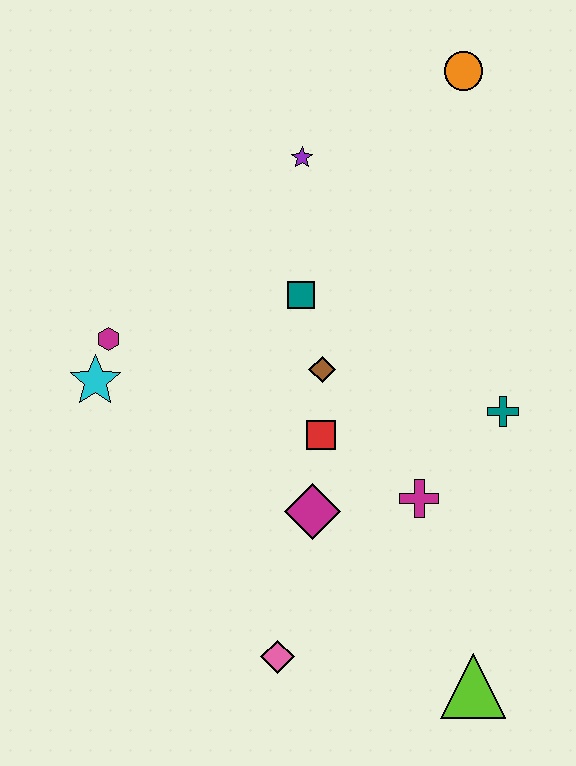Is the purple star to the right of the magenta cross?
No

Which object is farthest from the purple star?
The lime triangle is farthest from the purple star.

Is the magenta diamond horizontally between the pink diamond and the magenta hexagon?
No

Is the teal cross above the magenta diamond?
Yes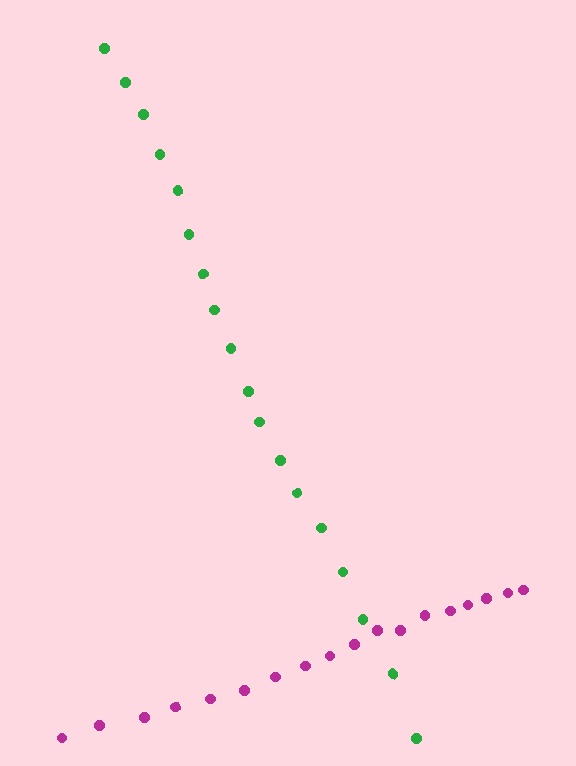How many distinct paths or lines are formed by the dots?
There are 2 distinct paths.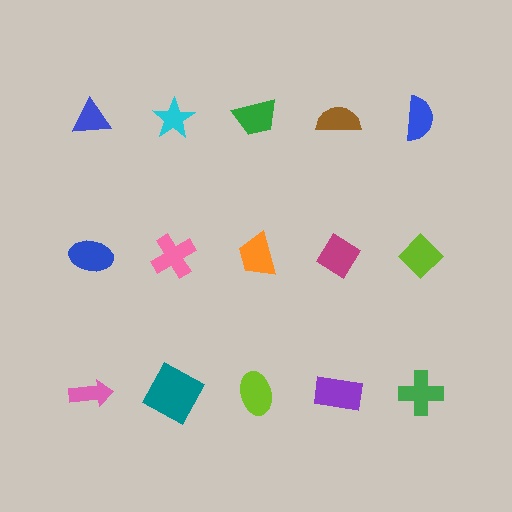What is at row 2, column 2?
A pink cross.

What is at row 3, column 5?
A green cross.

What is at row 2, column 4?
A magenta diamond.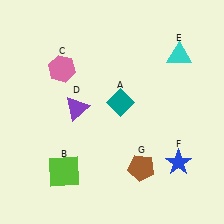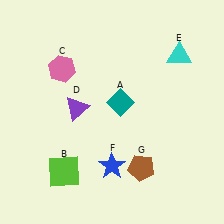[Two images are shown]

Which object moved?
The blue star (F) moved left.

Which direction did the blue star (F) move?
The blue star (F) moved left.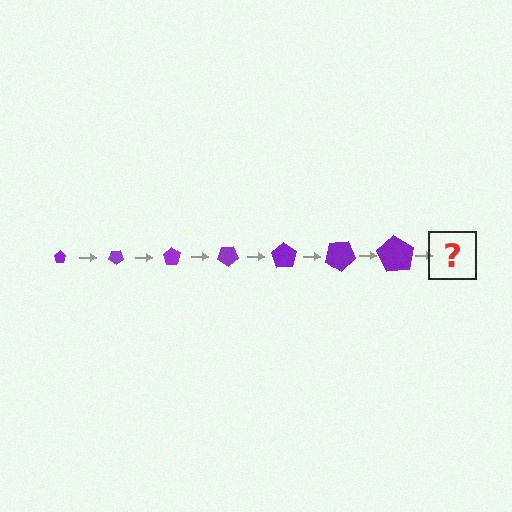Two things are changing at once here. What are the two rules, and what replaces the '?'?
The two rules are that the pentagon grows larger each step and it rotates 35 degrees each step. The '?' should be a pentagon, larger than the previous one and rotated 245 degrees from the start.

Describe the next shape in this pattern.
It should be a pentagon, larger than the previous one and rotated 245 degrees from the start.